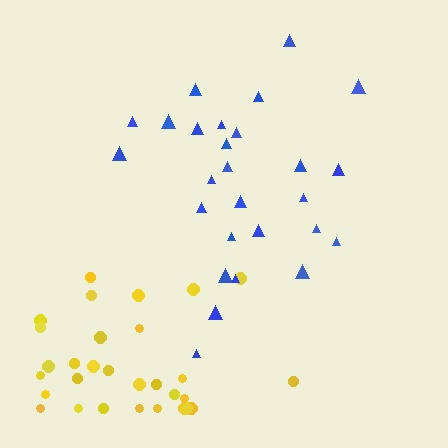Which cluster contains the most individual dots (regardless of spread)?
Yellow (30).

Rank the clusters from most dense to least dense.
yellow, blue.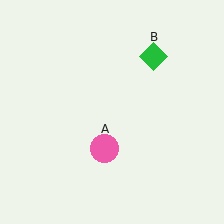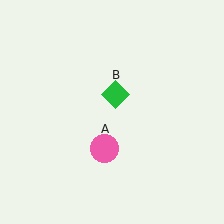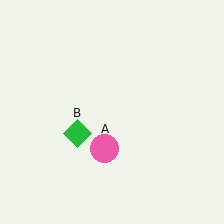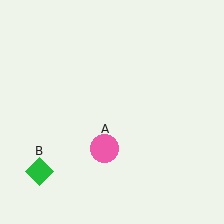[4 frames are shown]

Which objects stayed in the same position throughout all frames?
Pink circle (object A) remained stationary.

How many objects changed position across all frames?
1 object changed position: green diamond (object B).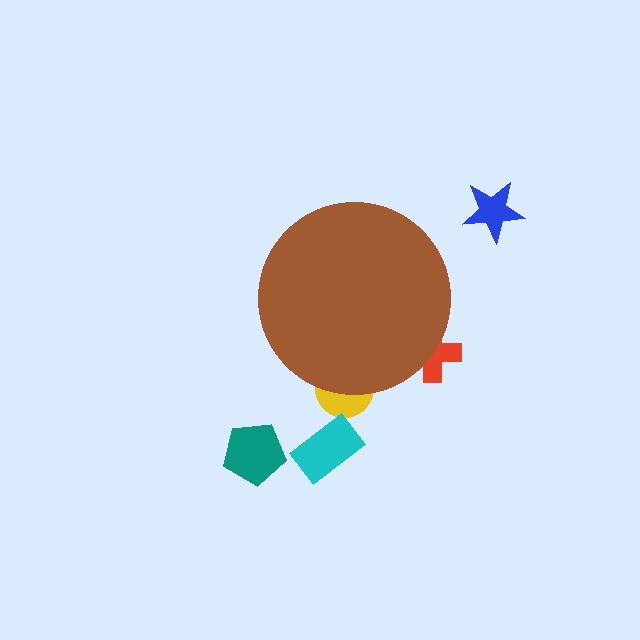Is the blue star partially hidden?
No, the blue star is fully visible.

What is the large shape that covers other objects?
A brown circle.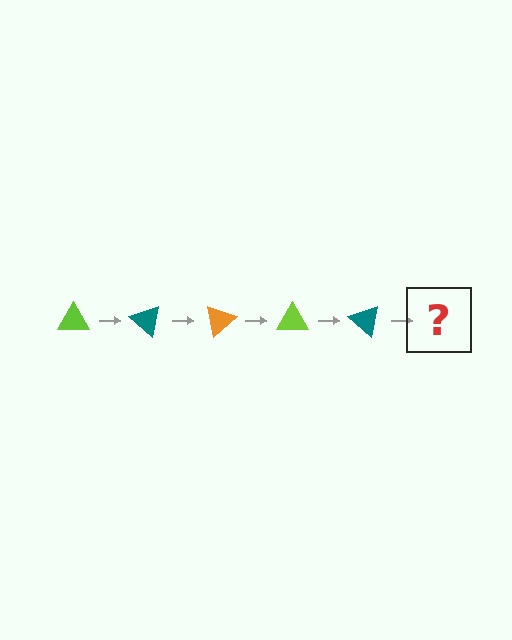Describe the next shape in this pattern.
It should be an orange triangle, rotated 200 degrees from the start.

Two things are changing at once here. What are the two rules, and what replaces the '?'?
The two rules are that it rotates 40 degrees each step and the color cycles through lime, teal, and orange. The '?' should be an orange triangle, rotated 200 degrees from the start.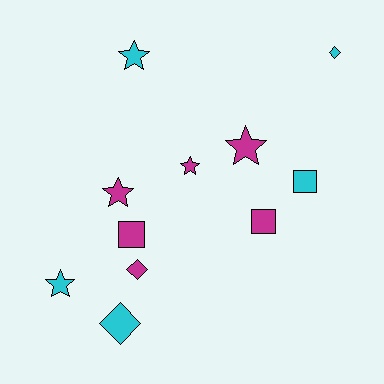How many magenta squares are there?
There are 2 magenta squares.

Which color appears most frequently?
Magenta, with 6 objects.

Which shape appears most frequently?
Star, with 5 objects.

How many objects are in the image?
There are 11 objects.